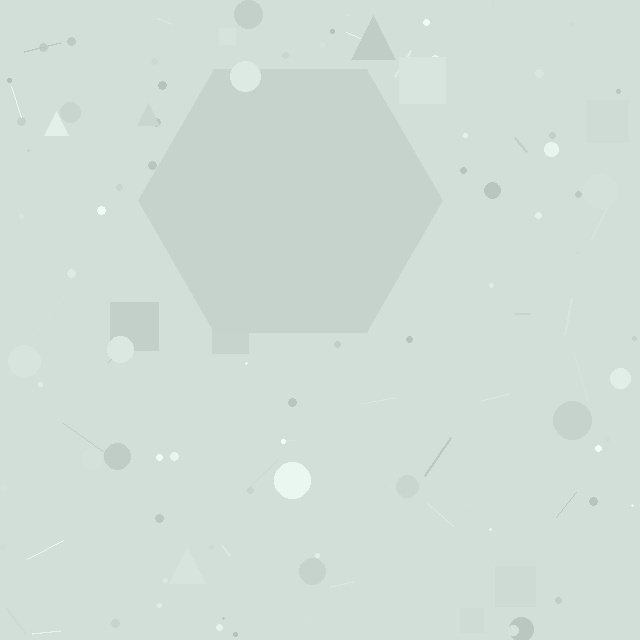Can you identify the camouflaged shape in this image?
The camouflaged shape is a hexagon.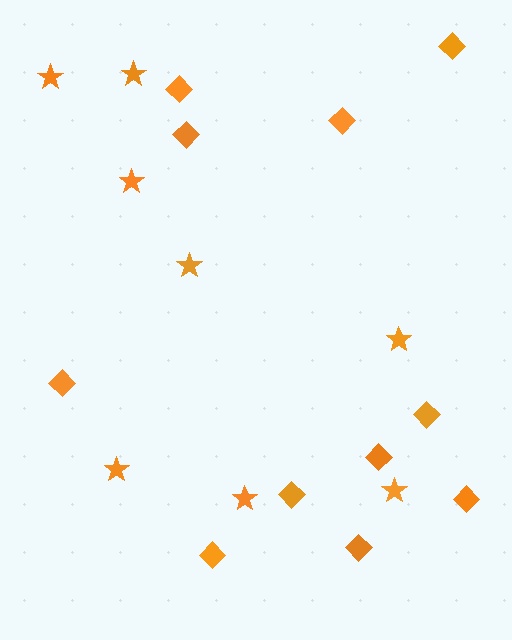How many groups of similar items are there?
There are 2 groups: one group of stars (8) and one group of diamonds (11).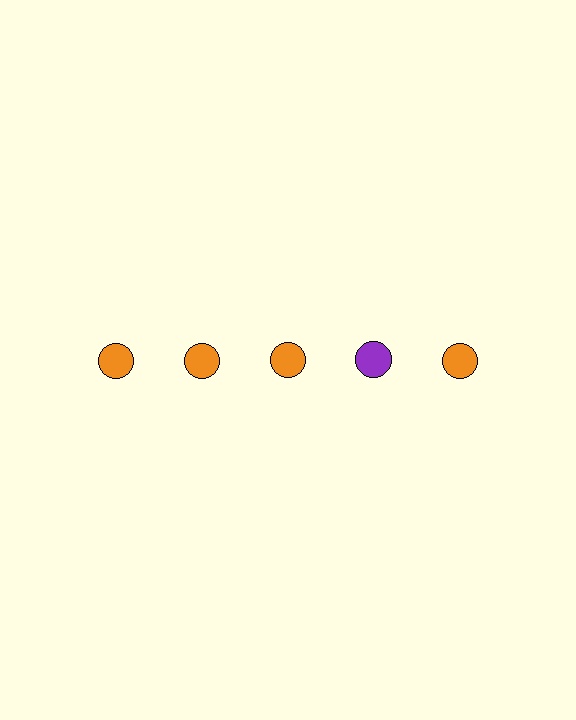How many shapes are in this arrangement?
There are 5 shapes arranged in a grid pattern.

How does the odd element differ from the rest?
It has a different color: purple instead of orange.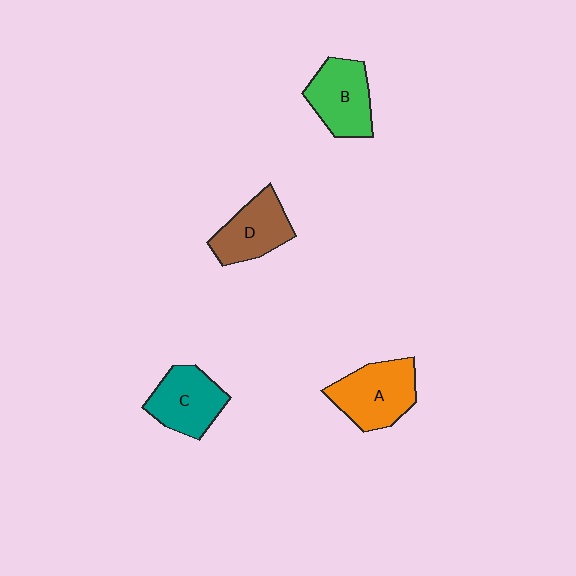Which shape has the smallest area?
Shape D (brown).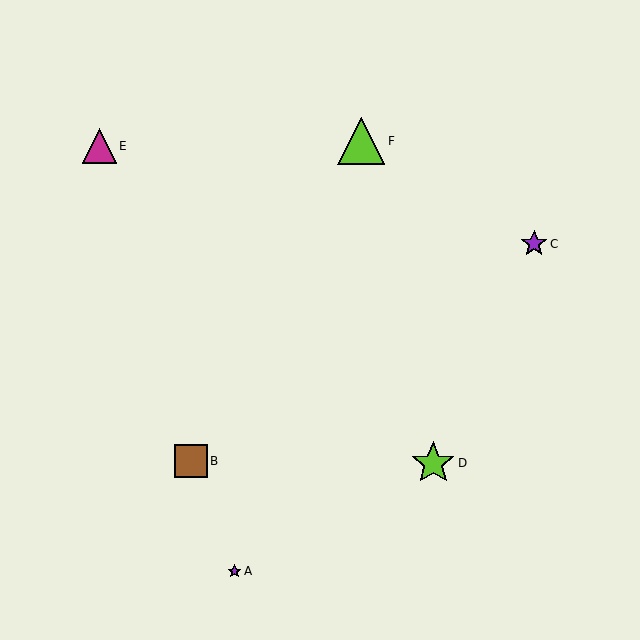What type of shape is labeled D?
Shape D is a lime star.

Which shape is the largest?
The lime triangle (labeled F) is the largest.